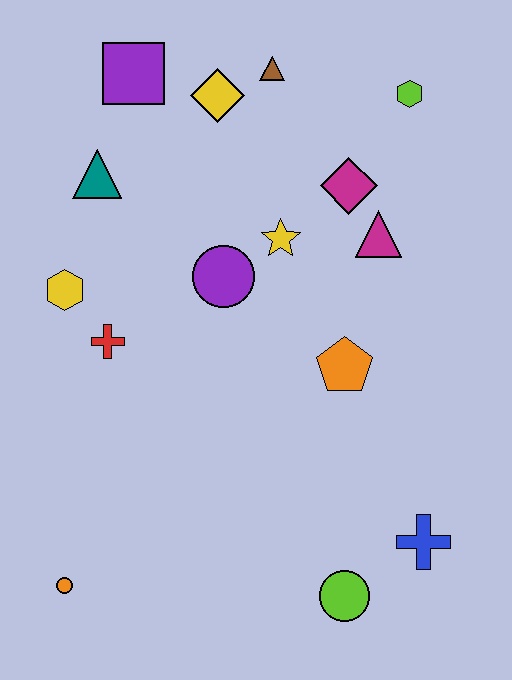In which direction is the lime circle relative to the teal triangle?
The lime circle is below the teal triangle.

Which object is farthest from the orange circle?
The lime hexagon is farthest from the orange circle.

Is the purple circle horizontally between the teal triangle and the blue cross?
Yes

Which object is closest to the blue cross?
The lime circle is closest to the blue cross.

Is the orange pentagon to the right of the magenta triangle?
No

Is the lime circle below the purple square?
Yes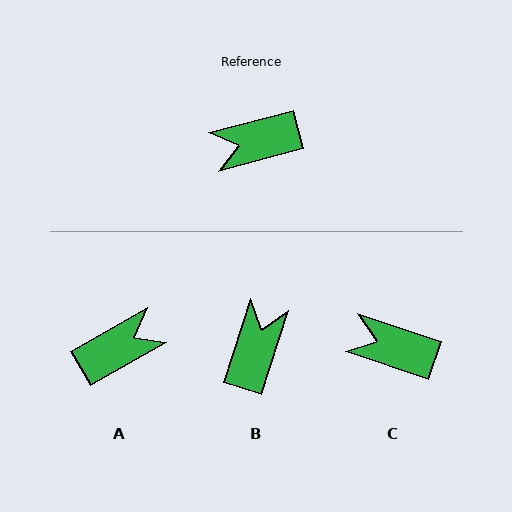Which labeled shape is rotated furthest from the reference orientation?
A, about 165 degrees away.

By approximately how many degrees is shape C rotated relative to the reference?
Approximately 33 degrees clockwise.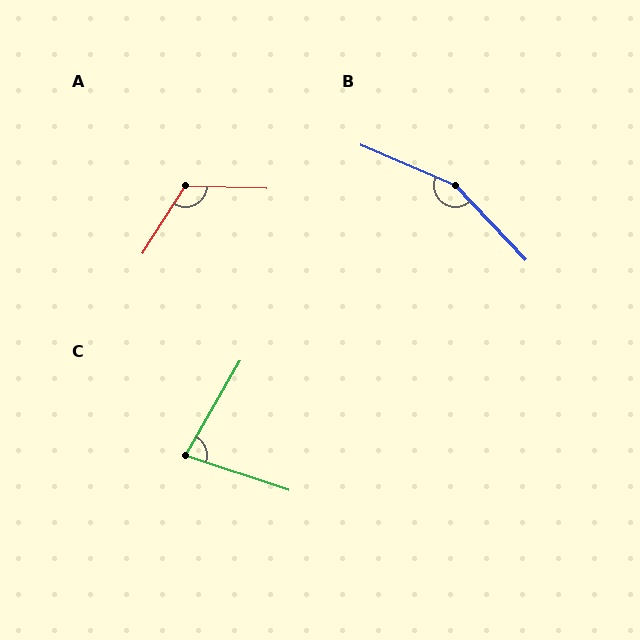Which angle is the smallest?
C, at approximately 78 degrees.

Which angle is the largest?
B, at approximately 157 degrees.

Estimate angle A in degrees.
Approximately 121 degrees.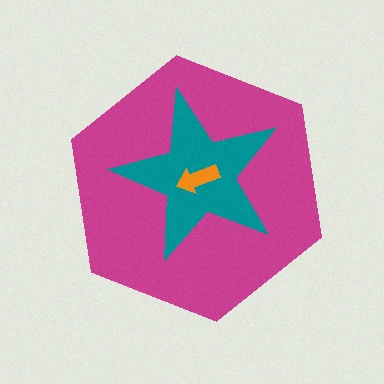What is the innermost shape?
The orange arrow.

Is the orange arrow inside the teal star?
Yes.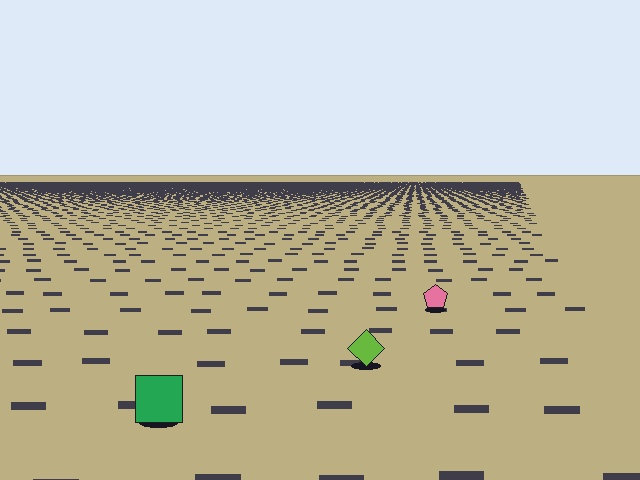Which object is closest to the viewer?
The green square is closest. The texture marks near it are larger and more spread out.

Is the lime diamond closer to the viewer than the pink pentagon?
Yes. The lime diamond is closer — you can tell from the texture gradient: the ground texture is coarser near it.